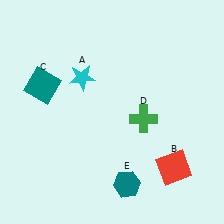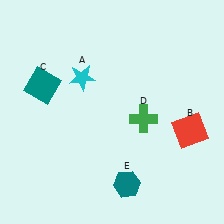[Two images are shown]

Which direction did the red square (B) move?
The red square (B) moved up.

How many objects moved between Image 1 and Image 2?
1 object moved between the two images.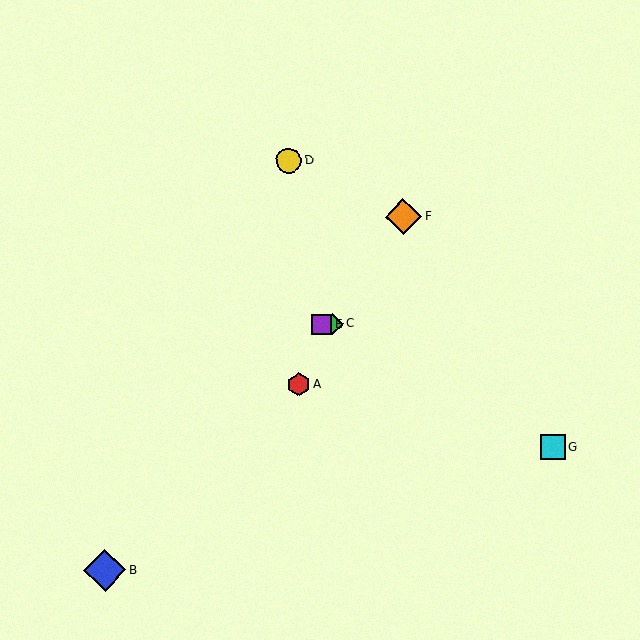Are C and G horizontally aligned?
No, C is at y≈324 and G is at y≈447.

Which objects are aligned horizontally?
Objects C, E are aligned horizontally.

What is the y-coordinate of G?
Object G is at y≈447.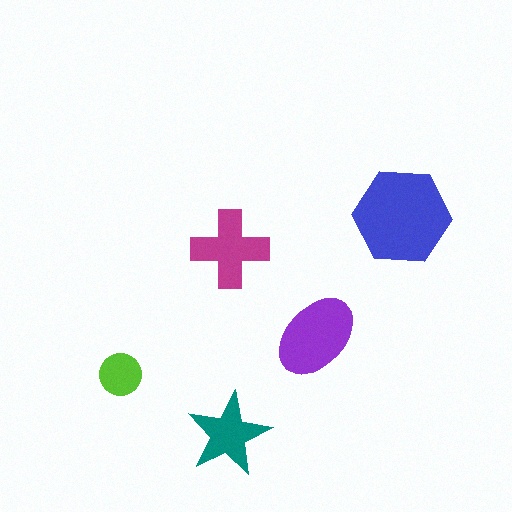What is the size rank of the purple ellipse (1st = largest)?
2nd.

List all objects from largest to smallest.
The blue hexagon, the purple ellipse, the magenta cross, the teal star, the lime circle.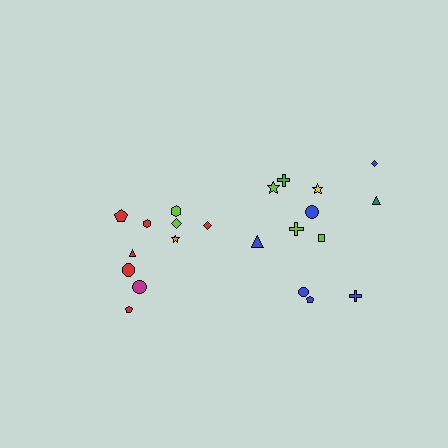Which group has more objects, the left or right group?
The right group.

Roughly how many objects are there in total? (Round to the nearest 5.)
Roughly 20 objects in total.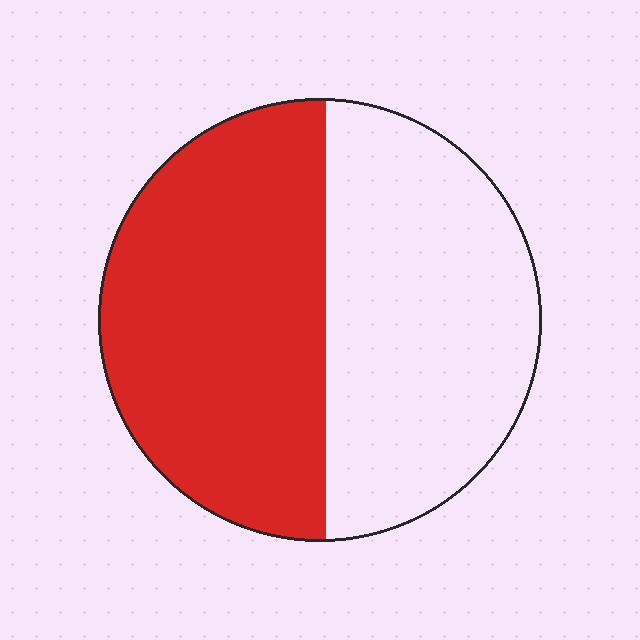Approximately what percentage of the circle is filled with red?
Approximately 50%.